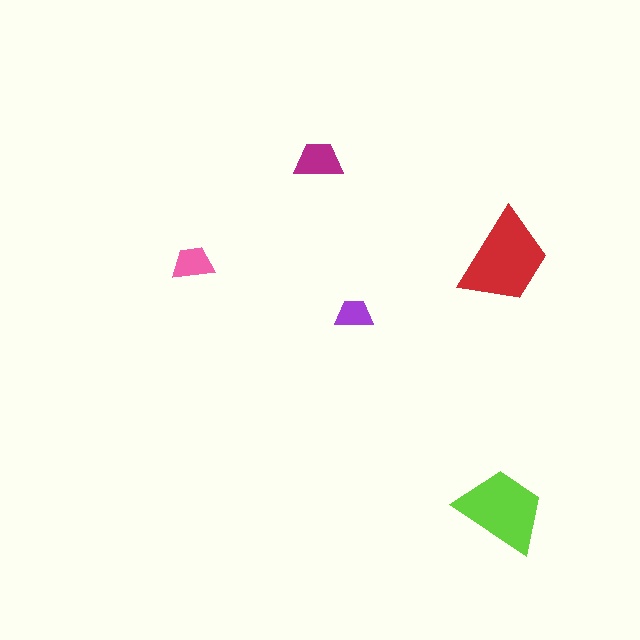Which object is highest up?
The magenta trapezoid is topmost.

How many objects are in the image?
There are 5 objects in the image.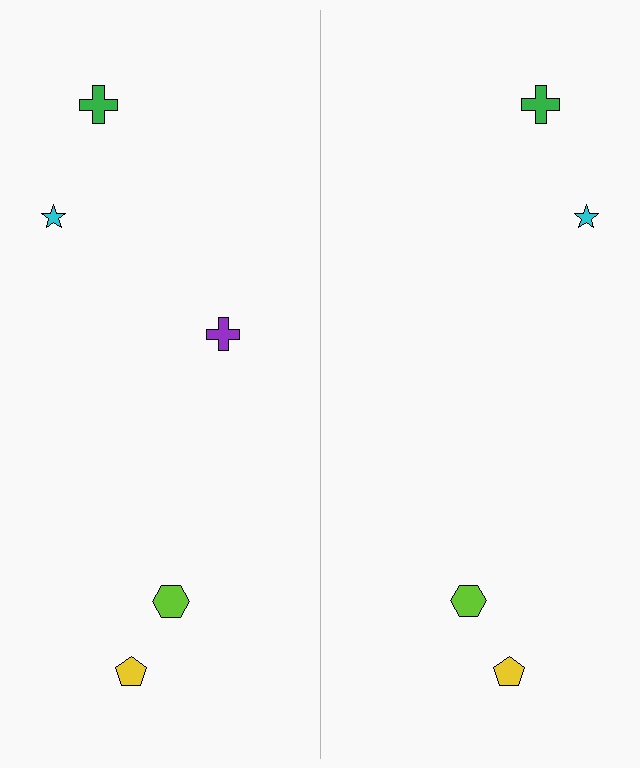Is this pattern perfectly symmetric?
No, the pattern is not perfectly symmetric. A purple cross is missing from the right side.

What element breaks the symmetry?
A purple cross is missing from the right side.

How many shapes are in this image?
There are 9 shapes in this image.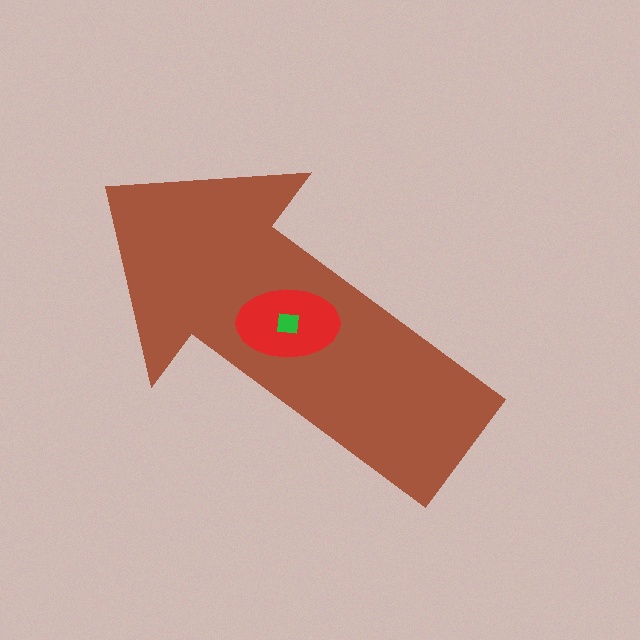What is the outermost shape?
The brown arrow.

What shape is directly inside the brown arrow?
The red ellipse.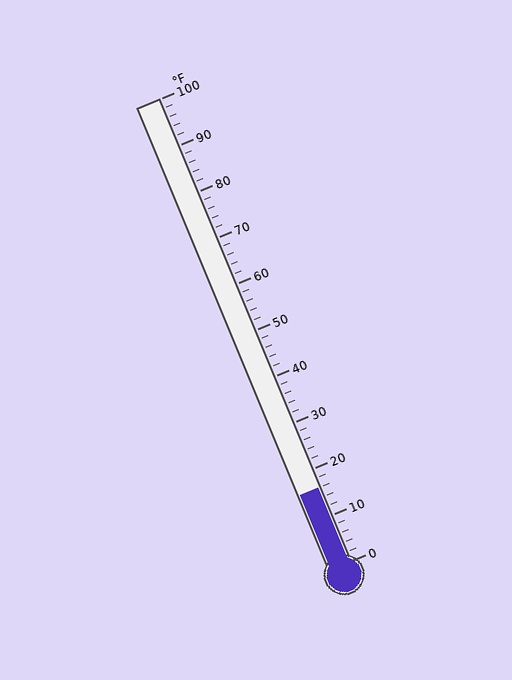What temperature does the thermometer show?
The thermometer shows approximately 16°F.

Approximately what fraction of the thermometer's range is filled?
The thermometer is filled to approximately 15% of its range.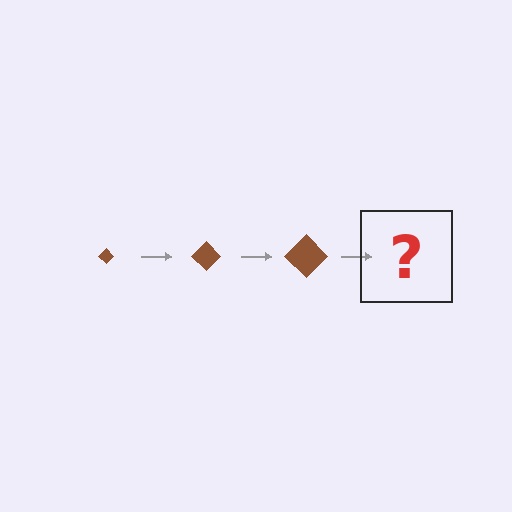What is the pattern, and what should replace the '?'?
The pattern is that the diamond gets progressively larger each step. The '?' should be a brown diamond, larger than the previous one.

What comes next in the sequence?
The next element should be a brown diamond, larger than the previous one.